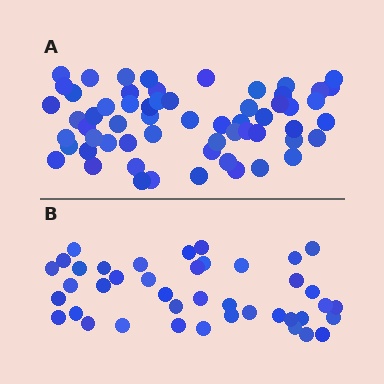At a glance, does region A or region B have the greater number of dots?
Region A (the top region) has more dots.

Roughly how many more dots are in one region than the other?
Region A has approximately 20 more dots than region B.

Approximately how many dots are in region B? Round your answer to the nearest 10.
About 40 dots. (The exact count is 41, which rounds to 40.)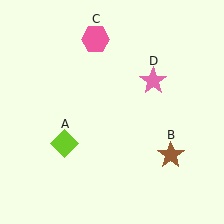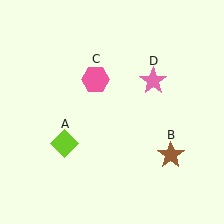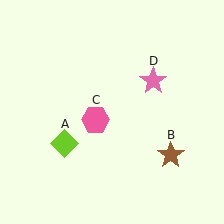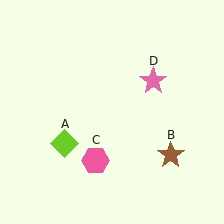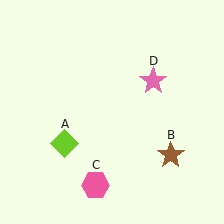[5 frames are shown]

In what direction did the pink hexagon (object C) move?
The pink hexagon (object C) moved down.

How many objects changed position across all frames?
1 object changed position: pink hexagon (object C).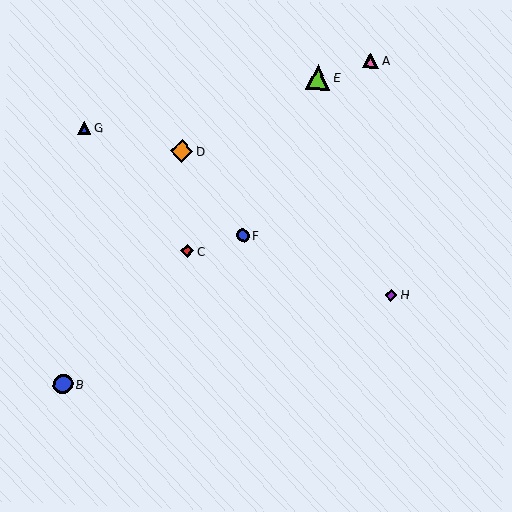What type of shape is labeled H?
Shape H is a purple diamond.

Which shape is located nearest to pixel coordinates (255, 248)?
The blue circle (labeled F) at (243, 235) is nearest to that location.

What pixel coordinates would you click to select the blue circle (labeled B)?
Click at (63, 384) to select the blue circle B.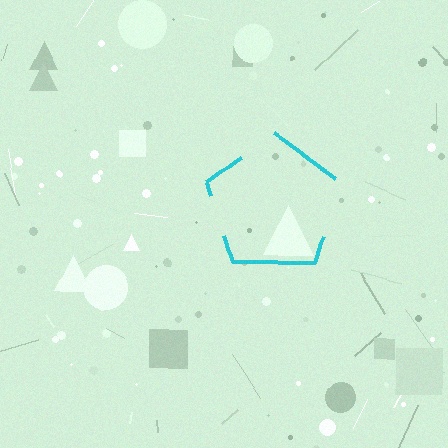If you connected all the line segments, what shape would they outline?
They would outline a pentagon.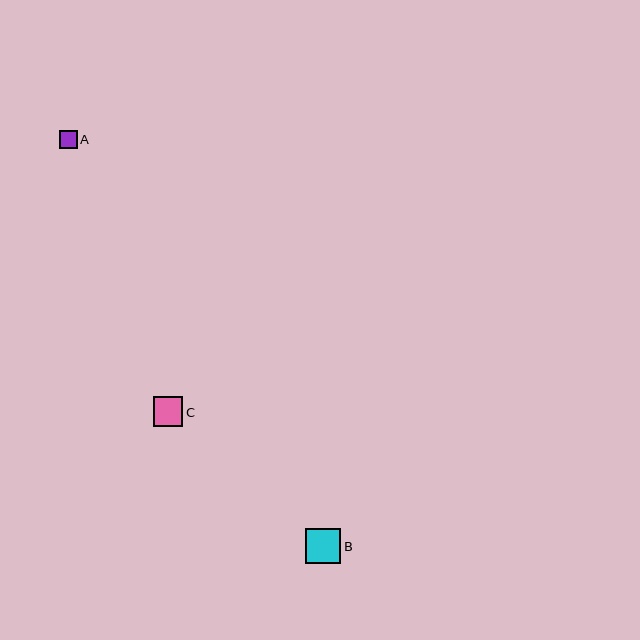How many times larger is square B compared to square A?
Square B is approximately 2.0 times the size of square A.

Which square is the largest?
Square B is the largest with a size of approximately 35 pixels.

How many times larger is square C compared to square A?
Square C is approximately 1.7 times the size of square A.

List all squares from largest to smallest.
From largest to smallest: B, C, A.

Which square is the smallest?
Square A is the smallest with a size of approximately 18 pixels.